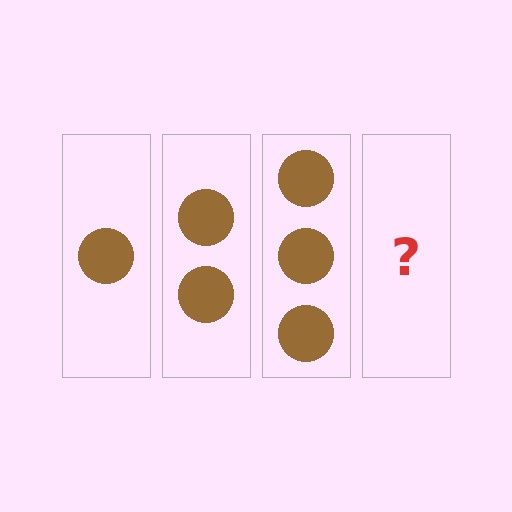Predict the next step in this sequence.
The next step is 4 circles.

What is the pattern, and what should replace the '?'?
The pattern is that each step adds one more circle. The '?' should be 4 circles.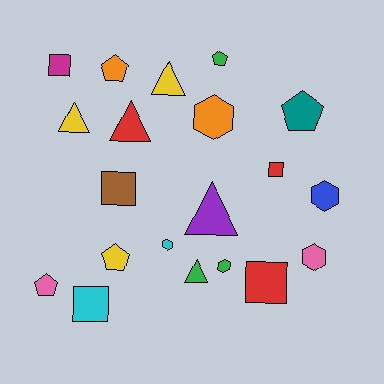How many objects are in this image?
There are 20 objects.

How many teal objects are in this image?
There is 1 teal object.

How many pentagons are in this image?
There are 5 pentagons.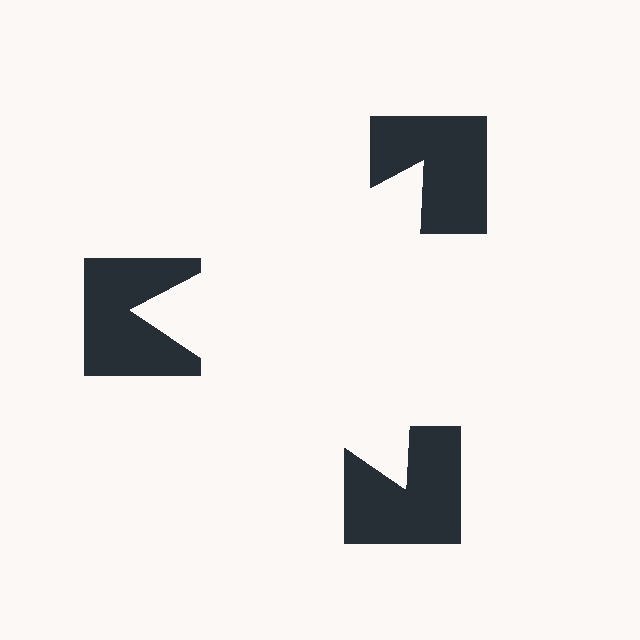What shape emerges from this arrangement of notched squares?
An illusory triangle — its edges are inferred from the aligned wedge cuts in the notched squares, not physically drawn.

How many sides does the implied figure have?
3 sides.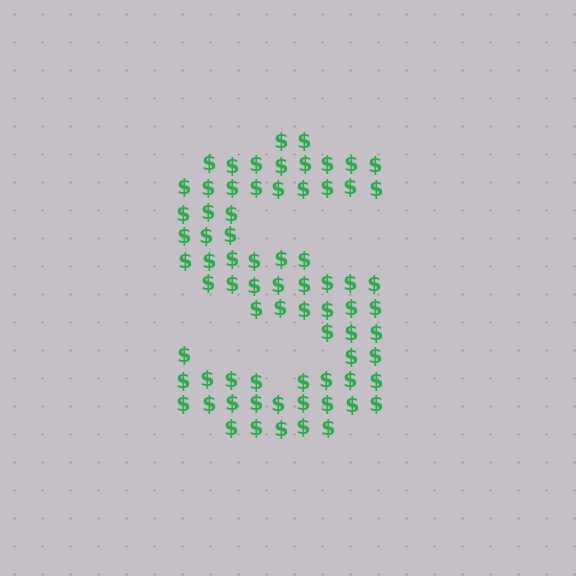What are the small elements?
The small elements are dollar signs.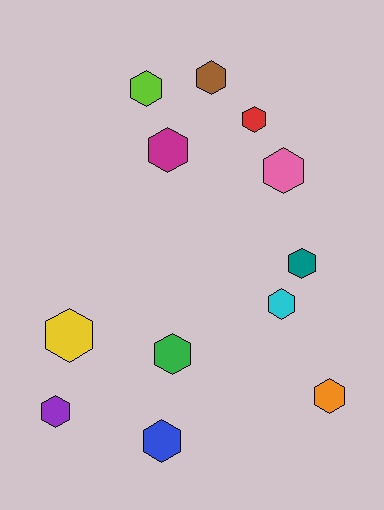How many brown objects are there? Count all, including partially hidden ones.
There is 1 brown object.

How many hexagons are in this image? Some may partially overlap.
There are 12 hexagons.